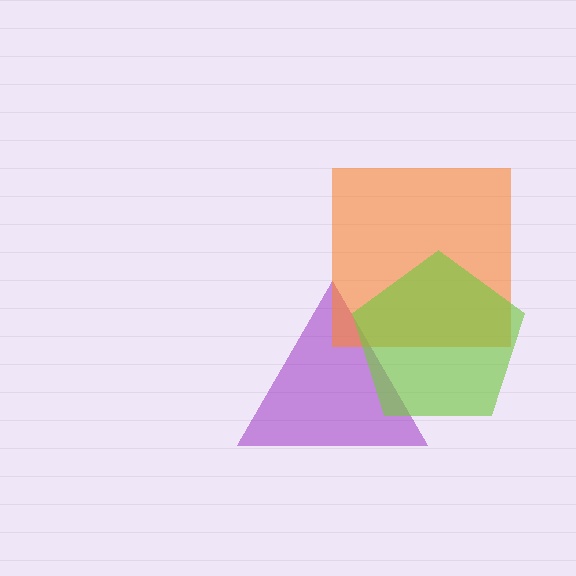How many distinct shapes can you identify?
There are 3 distinct shapes: a purple triangle, an orange square, a lime pentagon.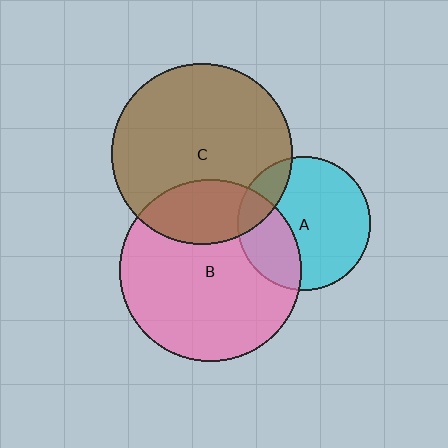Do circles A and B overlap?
Yes.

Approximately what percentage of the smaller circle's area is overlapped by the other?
Approximately 30%.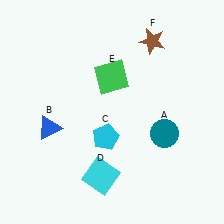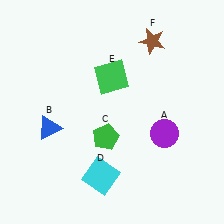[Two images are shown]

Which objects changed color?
A changed from teal to purple. C changed from cyan to green.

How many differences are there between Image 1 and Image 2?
There are 2 differences between the two images.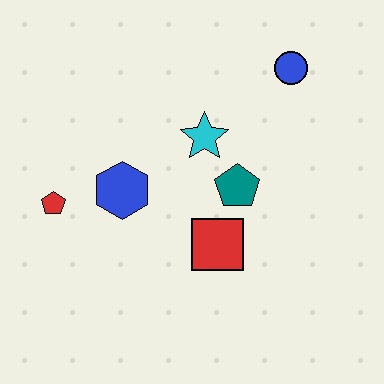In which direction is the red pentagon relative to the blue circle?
The red pentagon is to the left of the blue circle.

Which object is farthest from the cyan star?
The red pentagon is farthest from the cyan star.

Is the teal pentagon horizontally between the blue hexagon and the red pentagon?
No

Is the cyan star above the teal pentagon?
Yes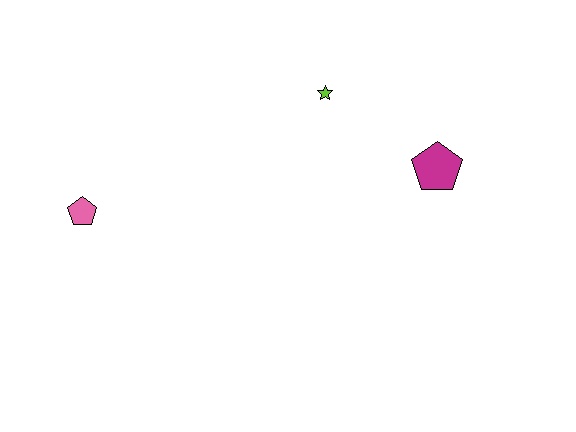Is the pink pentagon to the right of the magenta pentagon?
No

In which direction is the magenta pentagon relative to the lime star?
The magenta pentagon is to the right of the lime star.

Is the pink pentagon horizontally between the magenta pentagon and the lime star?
No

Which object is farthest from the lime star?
The pink pentagon is farthest from the lime star.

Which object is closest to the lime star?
The magenta pentagon is closest to the lime star.